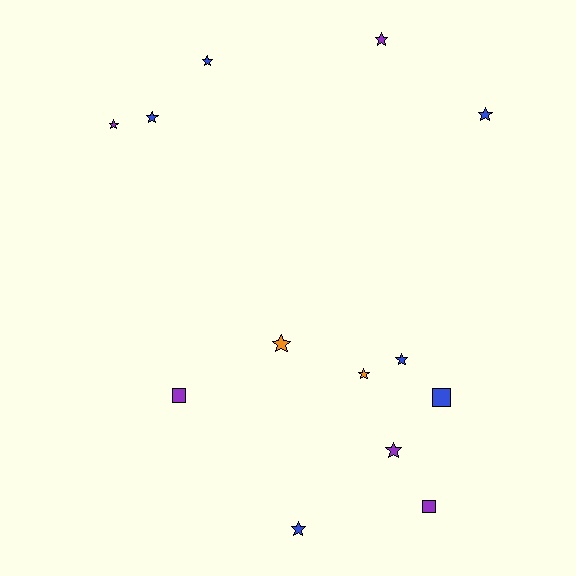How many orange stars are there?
There are 2 orange stars.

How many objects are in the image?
There are 13 objects.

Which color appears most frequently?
Blue, with 6 objects.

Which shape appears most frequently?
Star, with 10 objects.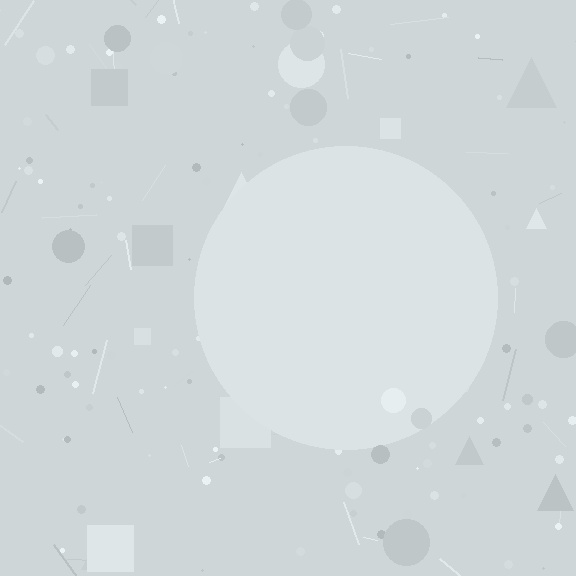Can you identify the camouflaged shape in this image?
The camouflaged shape is a circle.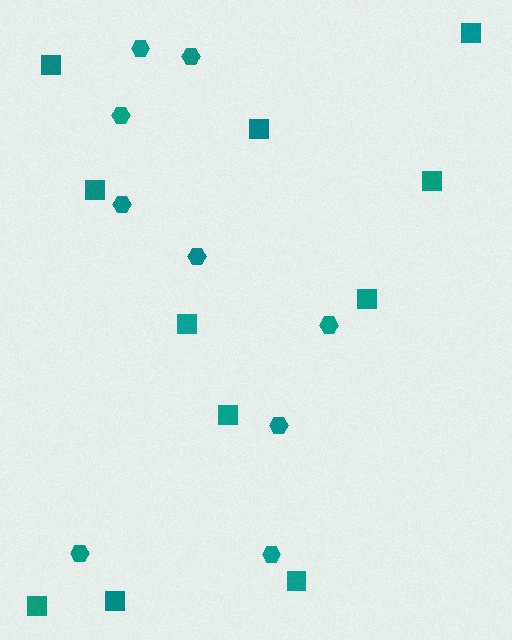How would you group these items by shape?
There are 2 groups: one group of hexagons (9) and one group of squares (11).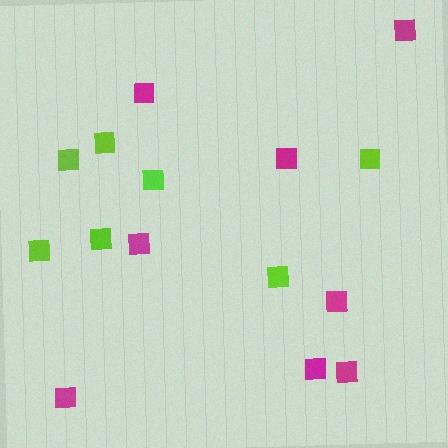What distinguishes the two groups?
There are 2 groups: one group of magenta squares (8) and one group of lime squares (7).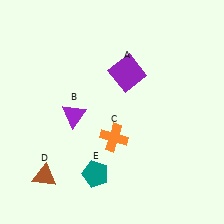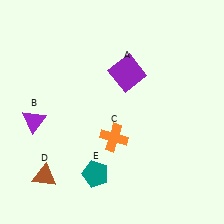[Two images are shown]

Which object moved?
The purple triangle (B) moved left.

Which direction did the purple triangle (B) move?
The purple triangle (B) moved left.